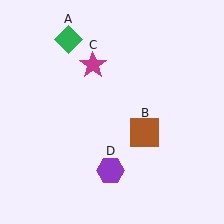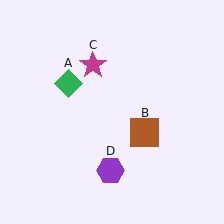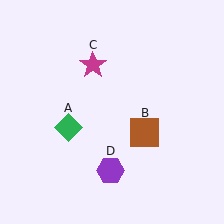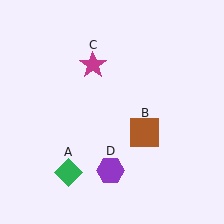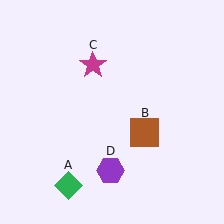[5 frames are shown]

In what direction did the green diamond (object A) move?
The green diamond (object A) moved down.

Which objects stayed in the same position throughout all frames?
Brown square (object B) and magenta star (object C) and purple hexagon (object D) remained stationary.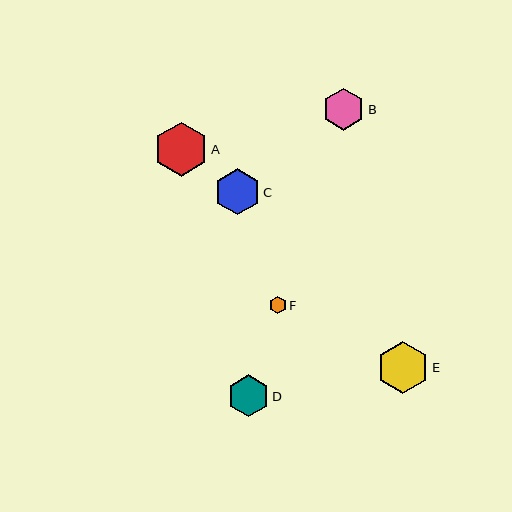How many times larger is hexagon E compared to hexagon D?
Hexagon E is approximately 1.2 times the size of hexagon D.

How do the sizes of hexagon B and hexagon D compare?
Hexagon B and hexagon D are approximately the same size.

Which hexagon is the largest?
Hexagon A is the largest with a size of approximately 54 pixels.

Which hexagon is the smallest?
Hexagon F is the smallest with a size of approximately 17 pixels.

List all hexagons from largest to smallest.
From largest to smallest: A, E, C, B, D, F.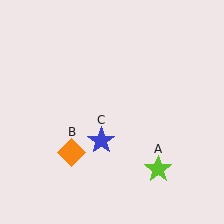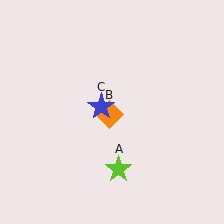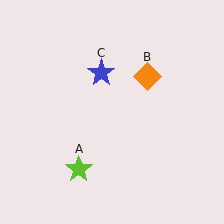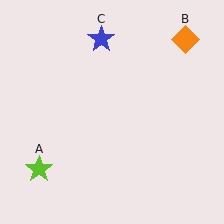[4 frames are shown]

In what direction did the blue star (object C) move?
The blue star (object C) moved up.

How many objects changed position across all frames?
3 objects changed position: lime star (object A), orange diamond (object B), blue star (object C).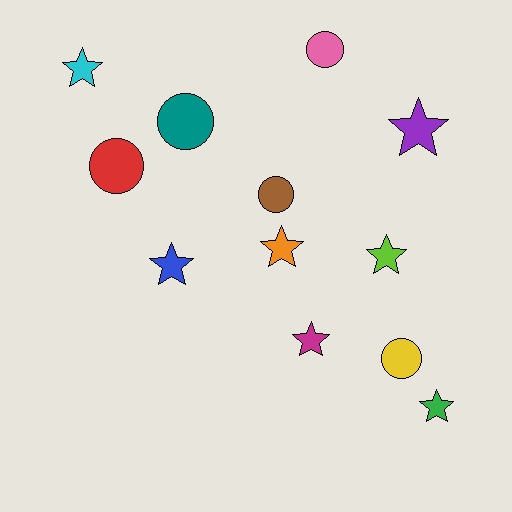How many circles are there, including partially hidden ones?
There are 5 circles.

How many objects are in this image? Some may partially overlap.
There are 12 objects.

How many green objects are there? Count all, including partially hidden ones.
There is 1 green object.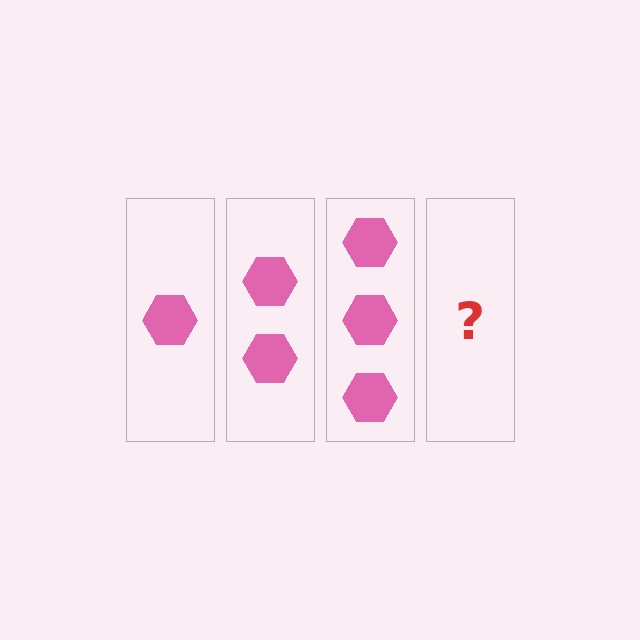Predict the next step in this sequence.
The next step is 4 hexagons.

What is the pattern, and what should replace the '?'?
The pattern is that each step adds one more hexagon. The '?' should be 4 hexagons.